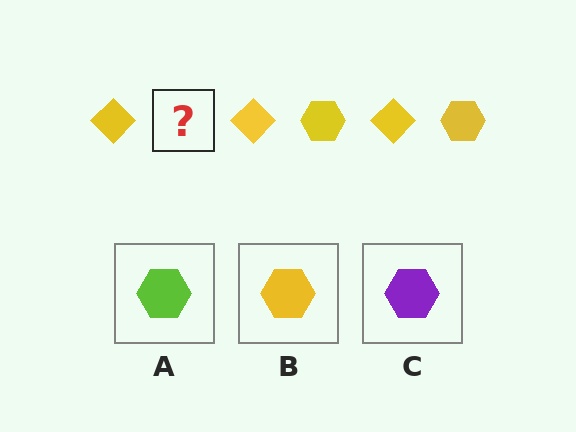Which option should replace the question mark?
Option B.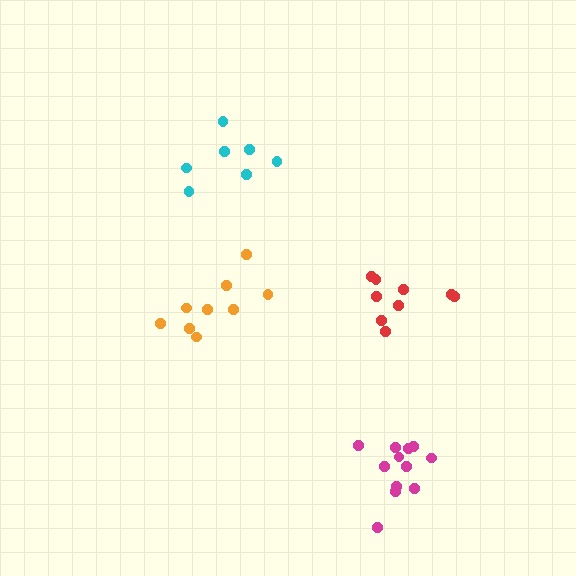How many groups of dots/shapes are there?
There are 4 groups.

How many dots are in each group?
Group 1: 7 dots, Group 2: 12 dots, Group 3: 9 dots, Group 4: 9 dots (37 total).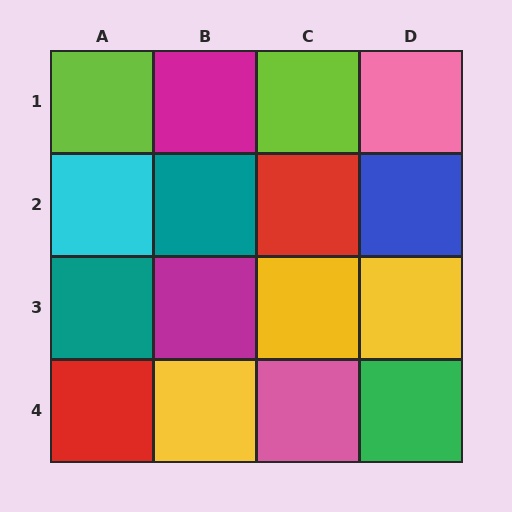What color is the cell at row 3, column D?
Yellow.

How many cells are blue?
1 cell is blue.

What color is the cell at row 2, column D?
Blue.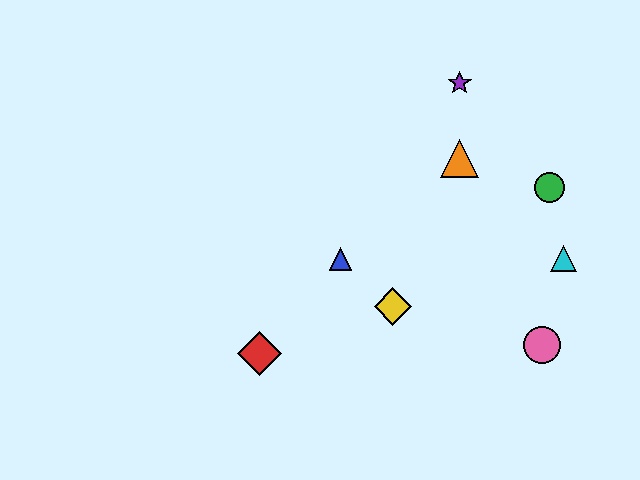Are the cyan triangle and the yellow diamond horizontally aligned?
No, the cyan triangle is at y≈259 and the yellow diamond is at y≈307.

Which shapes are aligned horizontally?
The blue triangle, the cyan triangle are aligned horizontally.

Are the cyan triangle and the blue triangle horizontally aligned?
Yes, both are at y≈259.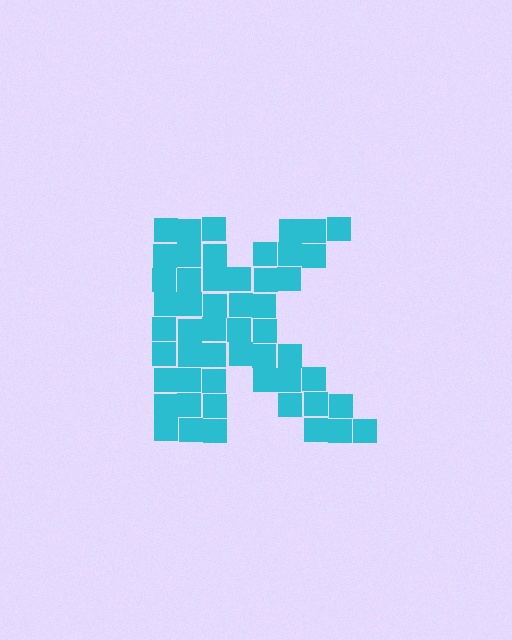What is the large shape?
The large shape is the letter K.